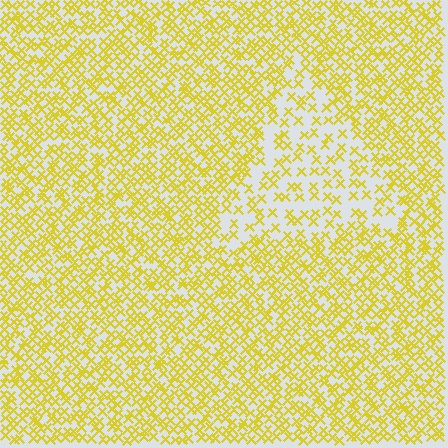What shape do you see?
I see a triangle.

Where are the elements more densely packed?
The elements are more densely packed outside the triangle boundary.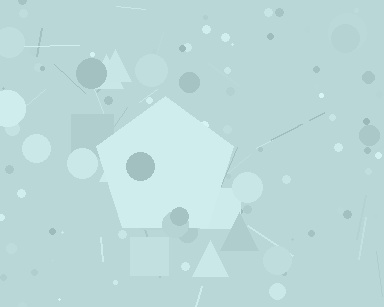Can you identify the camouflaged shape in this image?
The camouflaged shape is a pentagon.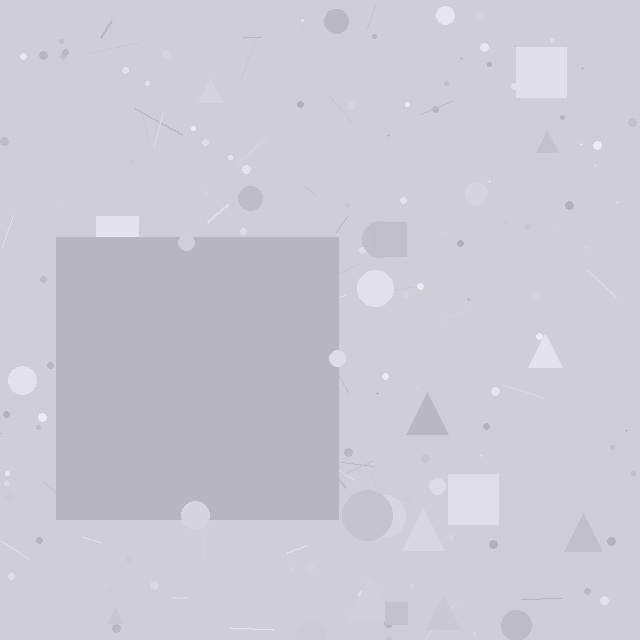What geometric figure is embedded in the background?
A square is embedded in the background.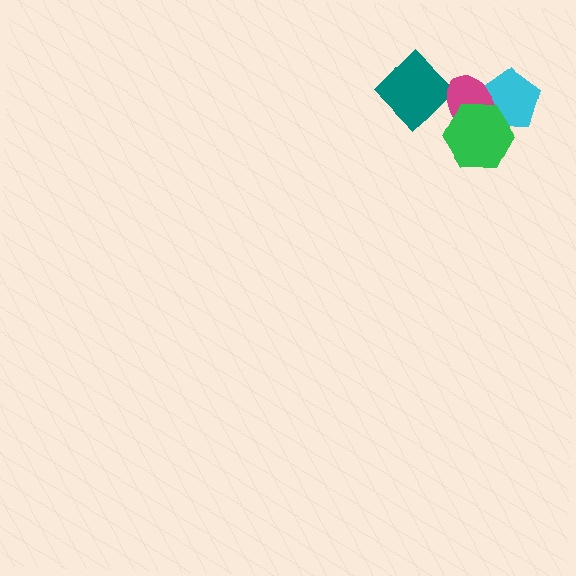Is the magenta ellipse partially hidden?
Yes, it is partially covered by another shape.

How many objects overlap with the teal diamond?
1 object overlaps with the teal diamond.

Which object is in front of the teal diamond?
The magenta ellipse is in front of the teal diamond.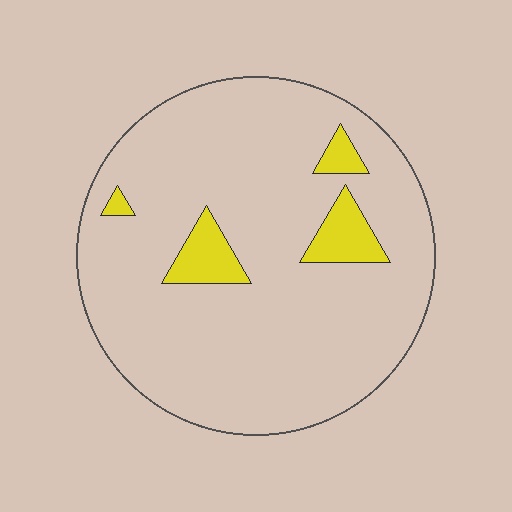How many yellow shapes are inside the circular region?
4.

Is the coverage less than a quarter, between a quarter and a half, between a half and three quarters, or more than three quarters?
Less than a quarter.